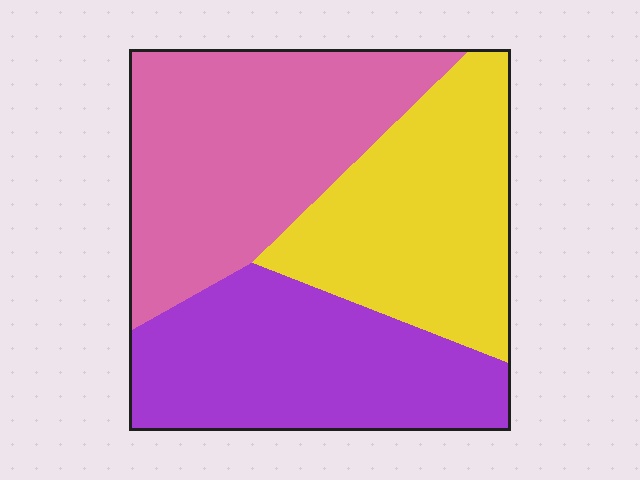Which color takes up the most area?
Pink, at roughly 35%.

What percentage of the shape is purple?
Purple covers 32% of the shape.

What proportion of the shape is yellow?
Yellow takes up about one third (1/3) of the shape.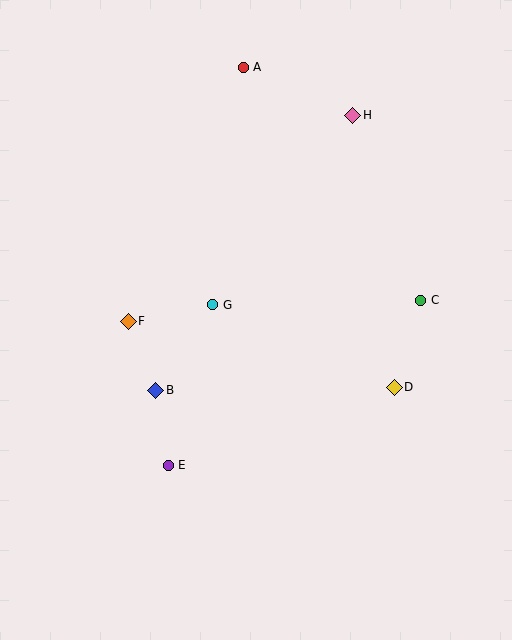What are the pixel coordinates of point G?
Point G is at (213, 305).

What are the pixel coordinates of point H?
Point H is at (353, 115).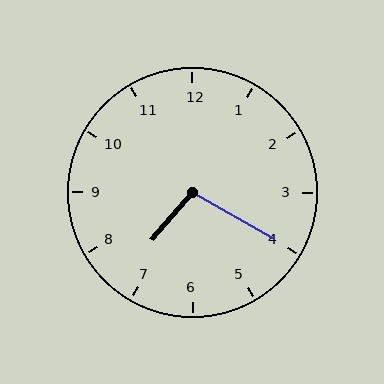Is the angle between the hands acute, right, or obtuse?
It is obtuse.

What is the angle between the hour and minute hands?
Approximately 100 degrees.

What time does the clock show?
7:20.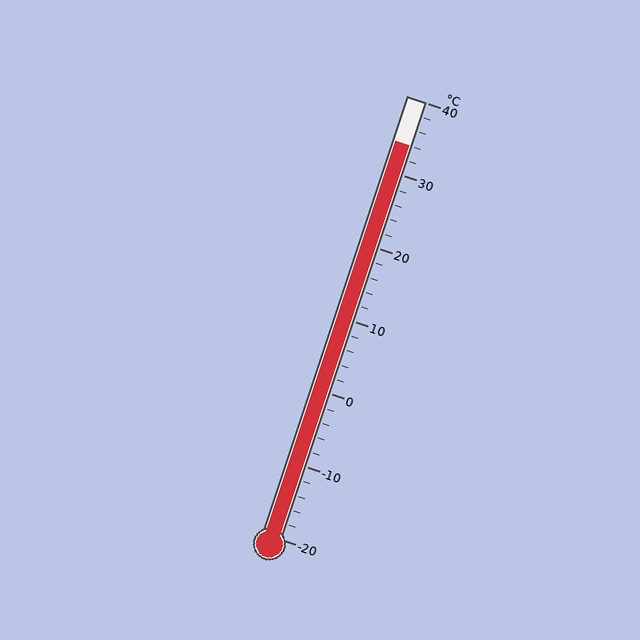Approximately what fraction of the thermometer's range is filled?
The thermometer is filled to approximately 90% of its range.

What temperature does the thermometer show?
The thermometer shows approximately 34°C.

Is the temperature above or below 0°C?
The temperature is above 0°C.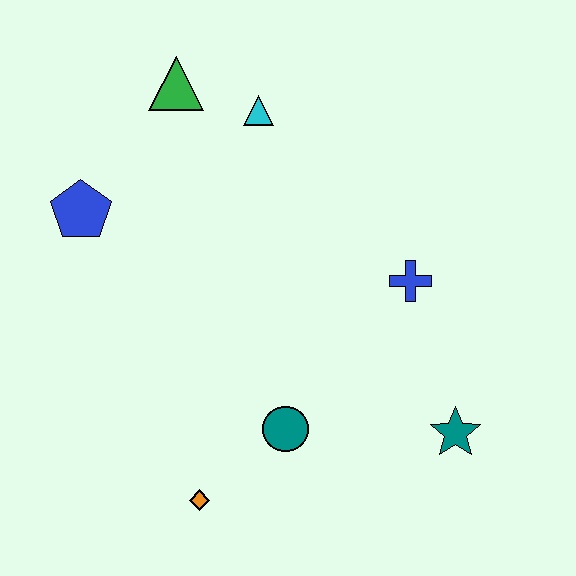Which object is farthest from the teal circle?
The green triangle is farthest from the teal circle.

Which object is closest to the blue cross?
The teal star is closest to the blue cross.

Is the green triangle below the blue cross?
No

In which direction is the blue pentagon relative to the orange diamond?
The blue pentagon is above the orange diamond.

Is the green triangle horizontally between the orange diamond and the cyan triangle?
No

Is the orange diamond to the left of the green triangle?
No